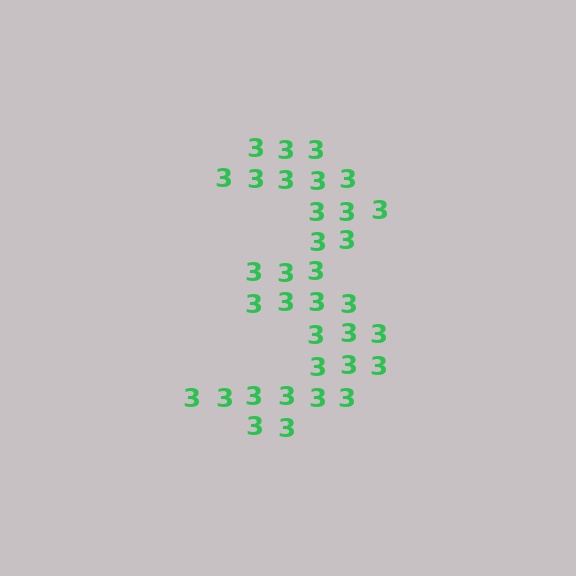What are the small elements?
The small elements are digit 3's.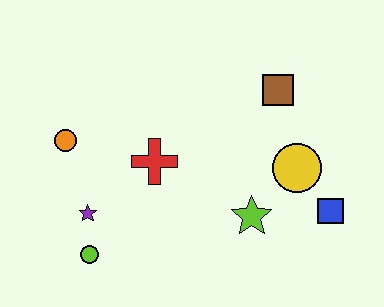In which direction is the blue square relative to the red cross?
The blue square is to the right of the red cross.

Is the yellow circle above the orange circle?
No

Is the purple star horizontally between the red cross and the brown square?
No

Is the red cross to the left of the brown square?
Yes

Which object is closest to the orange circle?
The purple star is closest to the orange circle.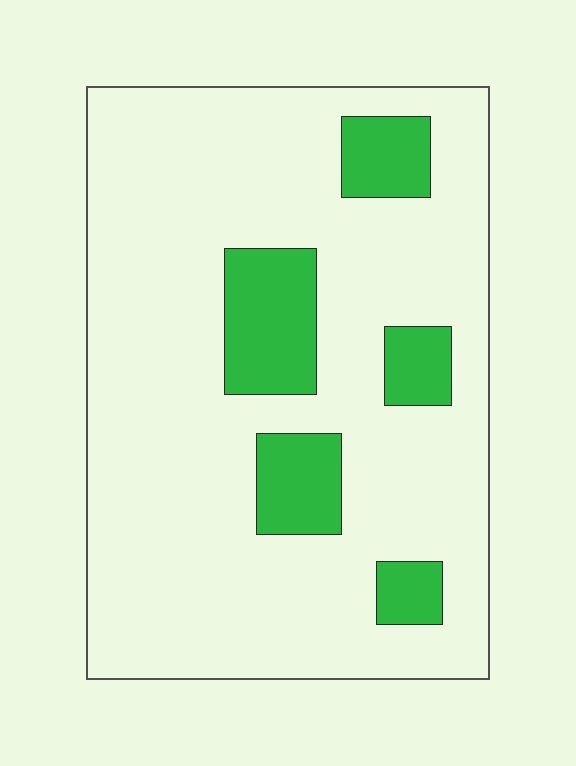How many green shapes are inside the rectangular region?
5.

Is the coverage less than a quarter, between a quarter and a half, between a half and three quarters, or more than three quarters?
Less than a quarter.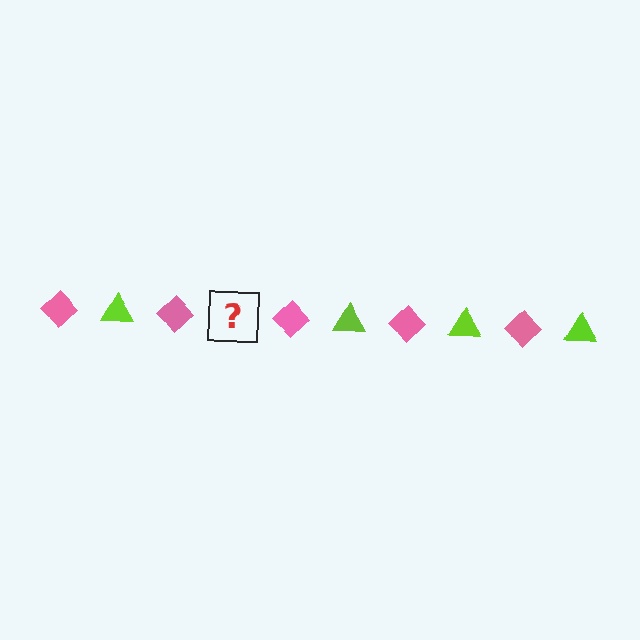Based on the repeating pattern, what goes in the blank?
The blank should be a lime triangle.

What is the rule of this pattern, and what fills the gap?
The rule is that the pattern alternates between pink diamond and lime triangle. The gap should be filled with a lime triangle.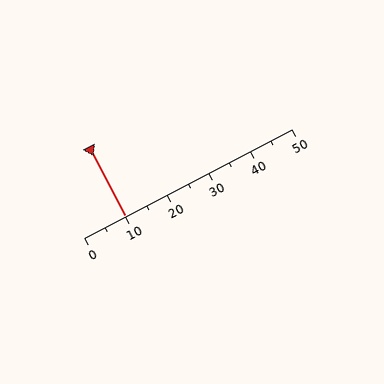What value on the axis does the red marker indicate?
The marker indicates approximately 10.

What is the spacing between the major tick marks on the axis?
The major ticks are spaced 10 apart.